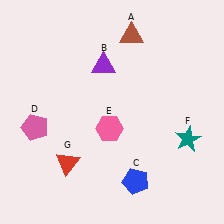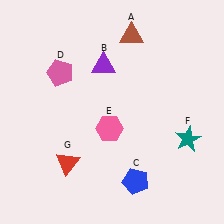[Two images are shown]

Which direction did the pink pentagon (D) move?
The pink pentagon (D) moved up.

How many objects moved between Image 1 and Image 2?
1 object moved between the two images.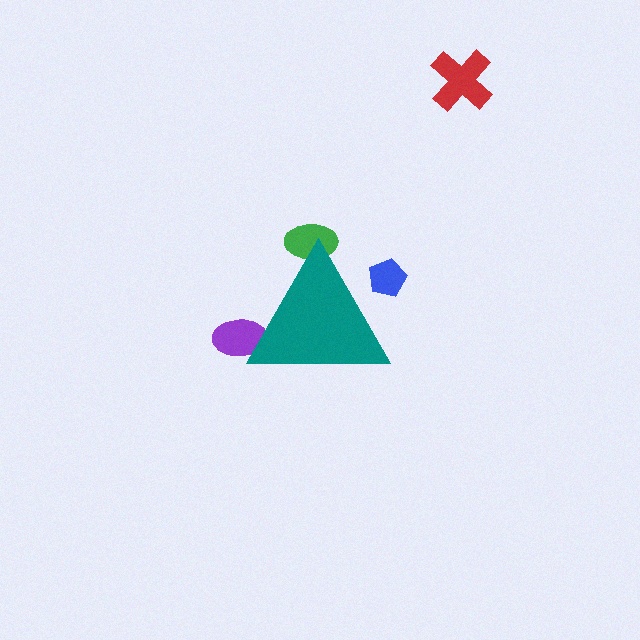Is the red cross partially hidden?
No, the red cross is fully visible.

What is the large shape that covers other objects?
A teal triangle.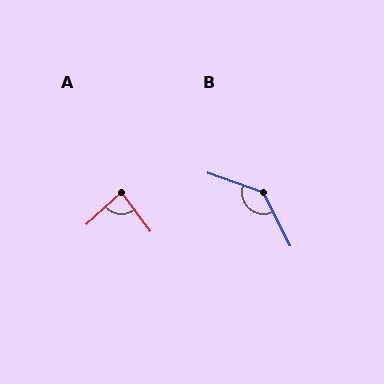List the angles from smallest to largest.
A (84°), B (136°).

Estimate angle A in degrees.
Approximately 84 degrees.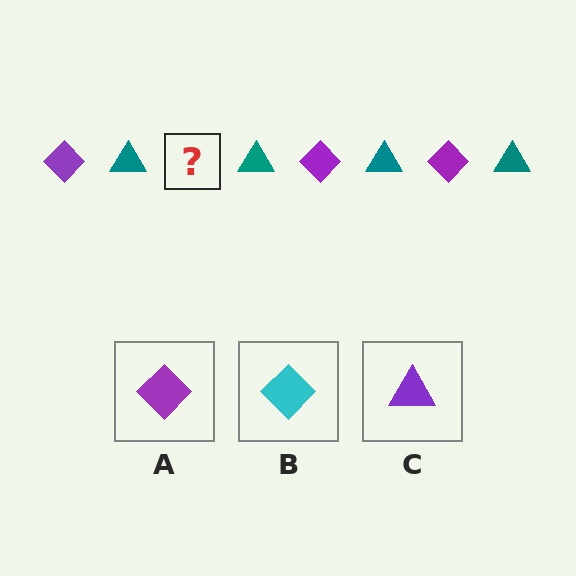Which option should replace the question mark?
Option A.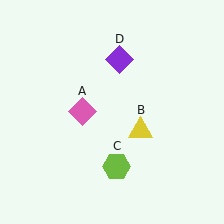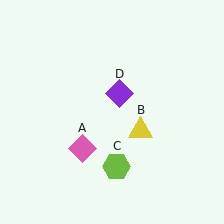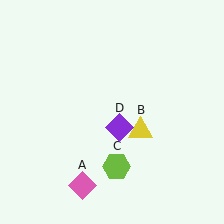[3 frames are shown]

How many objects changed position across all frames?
2 objects changed position: pink diamond (object A), purple diamond (object D).